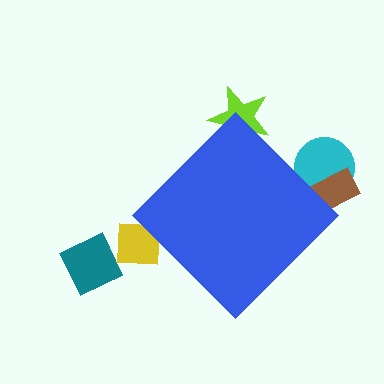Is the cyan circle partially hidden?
Yes, the cyan circle is partially hidden behind the blue diamond.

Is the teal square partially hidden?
No, the teal square is fully visible.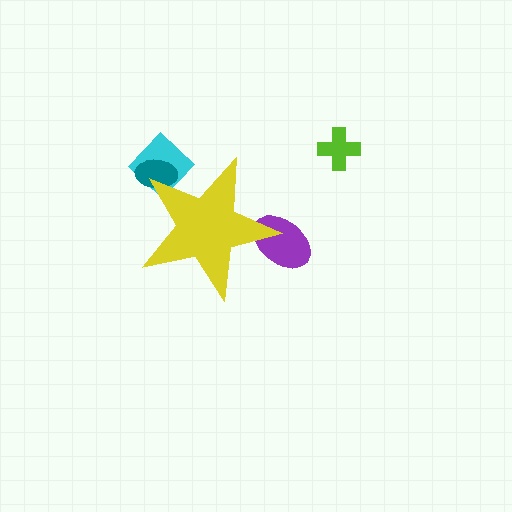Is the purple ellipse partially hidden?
Yes, the purple ellipse is partially hidden behind the yellow star.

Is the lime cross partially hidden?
No, the lime cross is fully visible.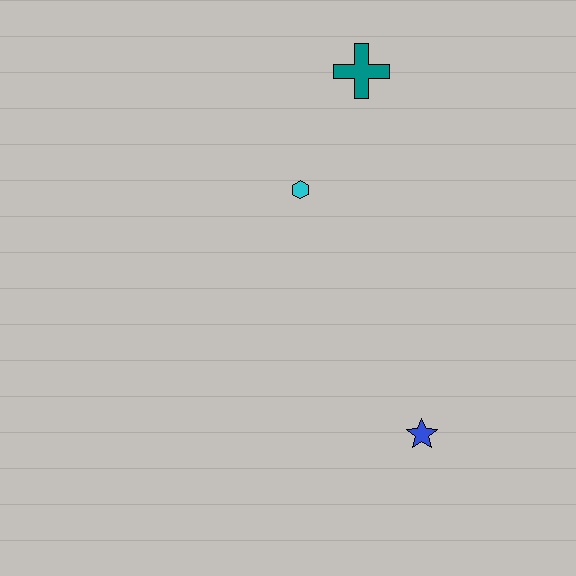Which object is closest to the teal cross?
The cyan hexagon is closest to the teal cross.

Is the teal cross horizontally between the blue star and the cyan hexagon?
Yes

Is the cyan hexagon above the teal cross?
No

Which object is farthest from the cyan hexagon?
The blue star is farthest from the cyan hexagon.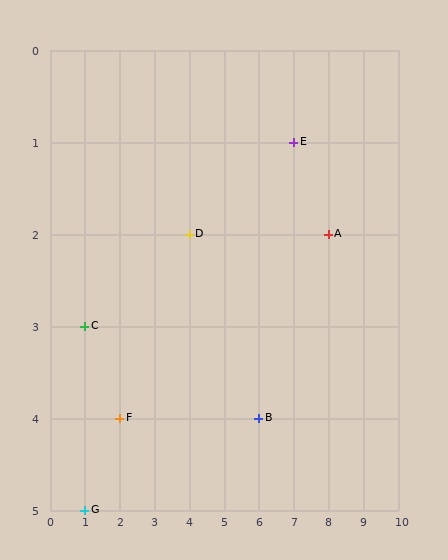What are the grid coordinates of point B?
Point B is at grid coordinates (6, 4).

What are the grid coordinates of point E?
Point E is at grid coordinates (7, 1).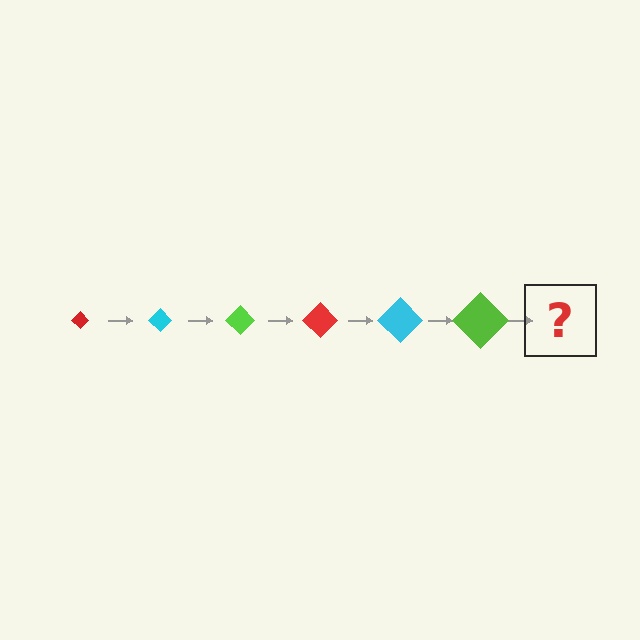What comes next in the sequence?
The next element should be a red diamond, larger than the previous one.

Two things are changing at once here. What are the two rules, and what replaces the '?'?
The two rules are that the diamond grows larger each step and the color cycles through red, cyan, and lime. The '?' should be a red diamond, larger than the previous one.